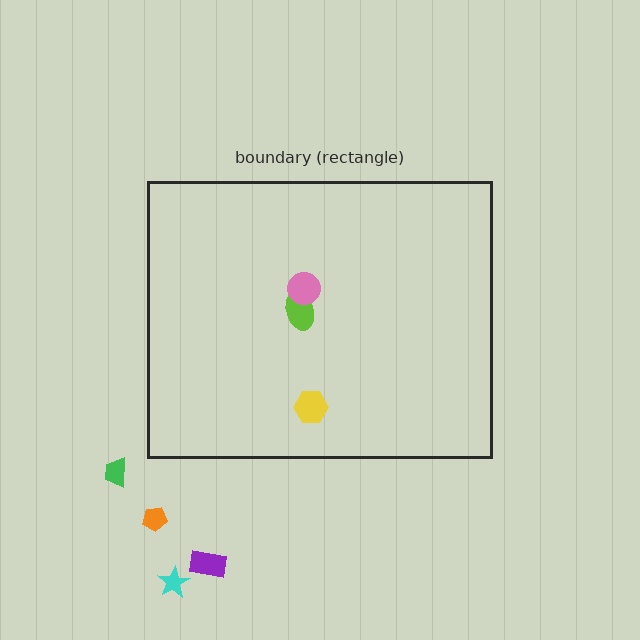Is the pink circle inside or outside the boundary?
Inside.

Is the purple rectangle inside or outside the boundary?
Outside.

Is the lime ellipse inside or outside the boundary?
Inside.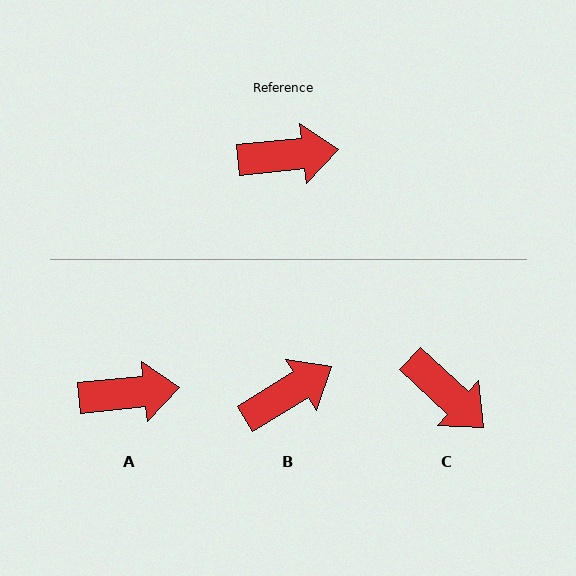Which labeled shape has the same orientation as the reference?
A.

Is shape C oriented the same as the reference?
No, it is off by about 49 degrees.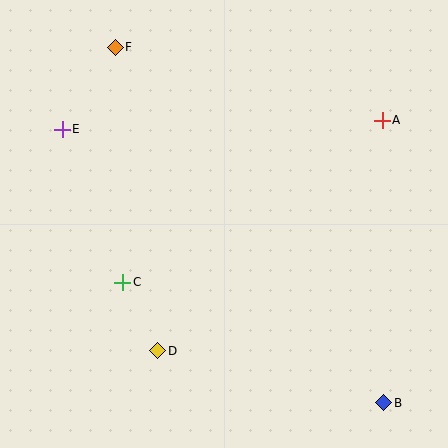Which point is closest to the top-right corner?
Point A is closest to the top-right corner.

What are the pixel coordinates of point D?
Point D is at (158, 351).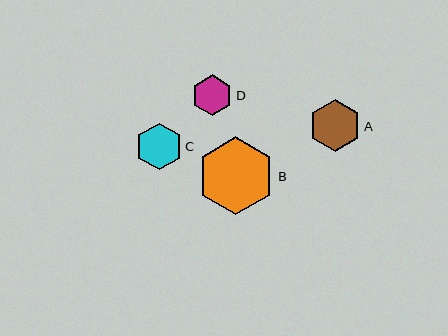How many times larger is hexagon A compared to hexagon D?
Hexagon A is approximately 1.3 times the size of hexagon D.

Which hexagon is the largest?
Hexagon B is the largest with a size of approximately 78 pixels.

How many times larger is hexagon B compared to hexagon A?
Hexagon B is approximately 1.5 times the size of hexagon A.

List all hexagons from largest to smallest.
From largest to smallest: B, A, C, D.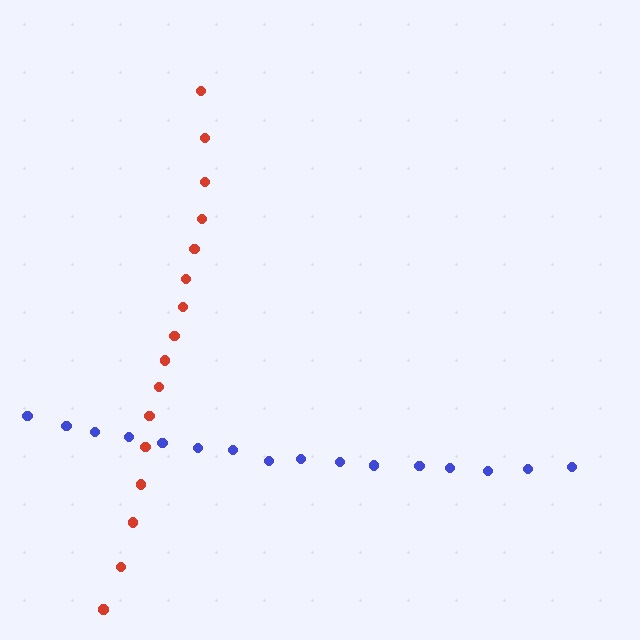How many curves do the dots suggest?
There are 2 distinct paths.